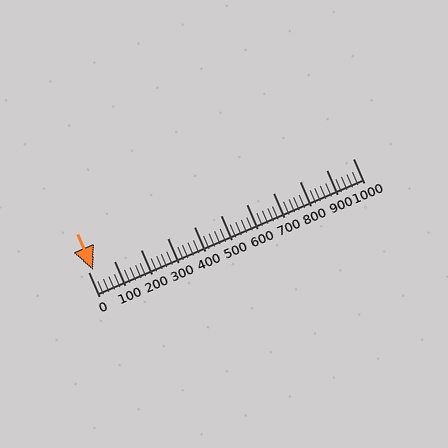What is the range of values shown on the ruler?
The ruler shows values from 0 to 1000.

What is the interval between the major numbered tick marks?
The major tick marks are spaced 100 units apart.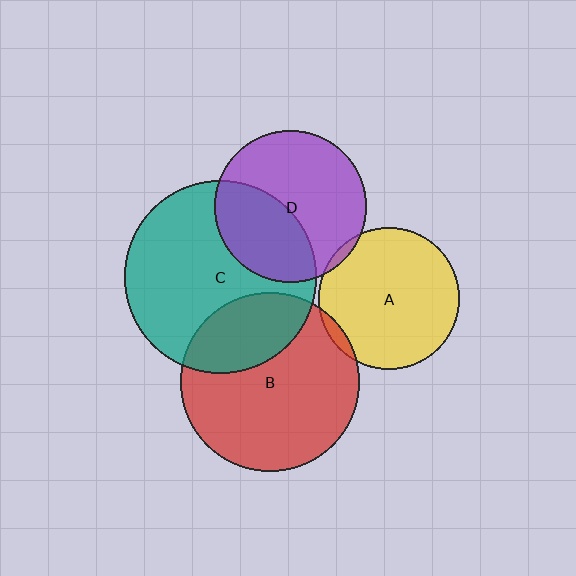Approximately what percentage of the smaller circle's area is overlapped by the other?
Approximately 30%.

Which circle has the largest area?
Circle C (teal).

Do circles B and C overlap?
Yes.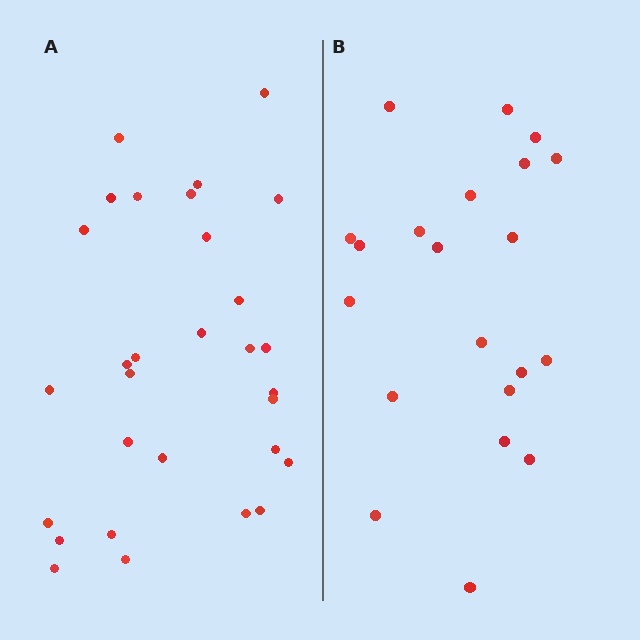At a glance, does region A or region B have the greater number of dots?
Region A (the left region) has more dots.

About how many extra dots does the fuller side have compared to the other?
Region A has roughly 8 or so more dots than region B.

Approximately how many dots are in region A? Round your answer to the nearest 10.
About 30 dots.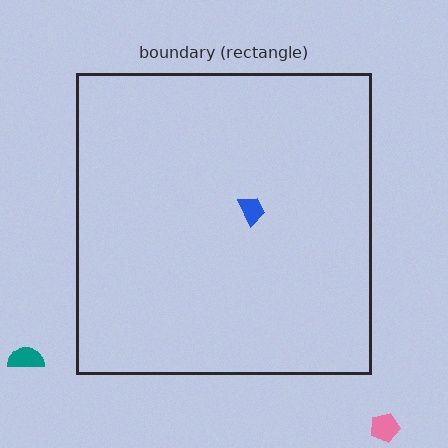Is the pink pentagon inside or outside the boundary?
Outside.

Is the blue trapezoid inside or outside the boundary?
Inside.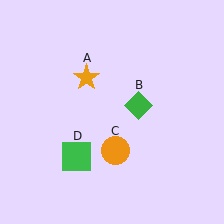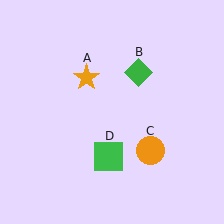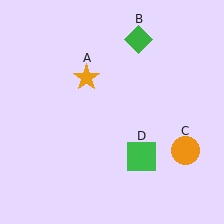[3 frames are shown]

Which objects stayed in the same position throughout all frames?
Orange star (object A) remained stationary.